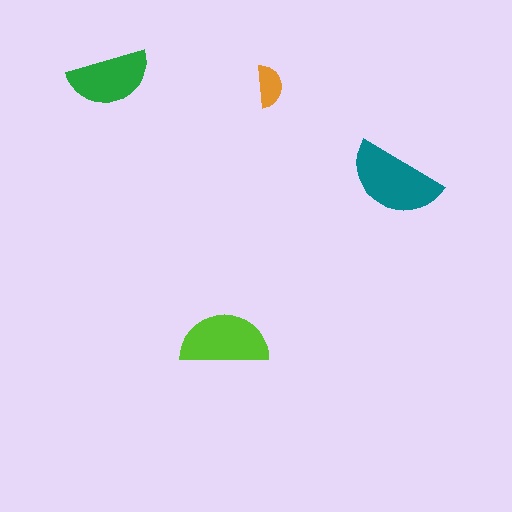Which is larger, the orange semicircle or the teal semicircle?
The teal one.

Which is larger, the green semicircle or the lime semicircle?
The lime one.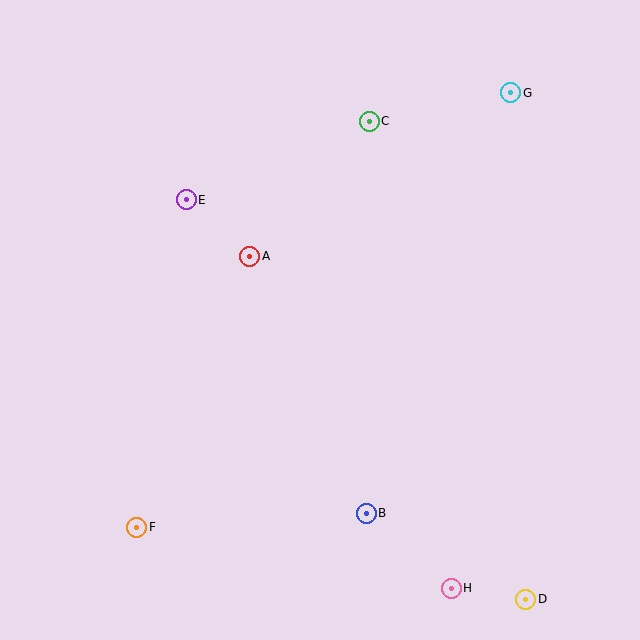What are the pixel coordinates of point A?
Point A is at (250, 256).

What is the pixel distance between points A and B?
The distance between A and B is 282 pixels.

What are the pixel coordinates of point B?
Point B is at (366, 513).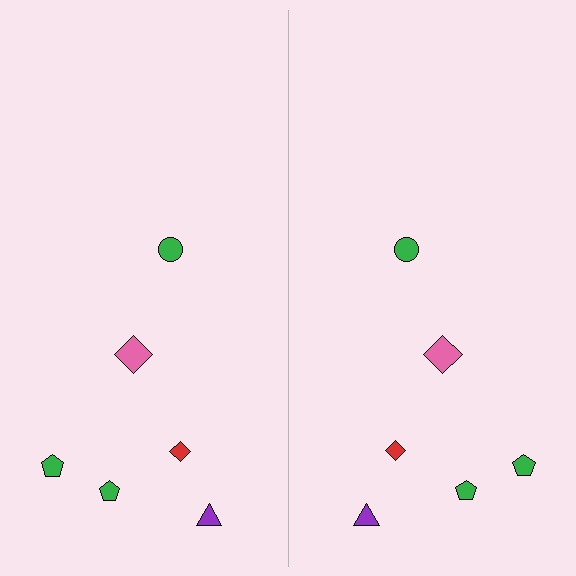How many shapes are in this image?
There are 12 shapes in this image.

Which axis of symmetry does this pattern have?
The pattern has a vertical axis of symmetry running through the center of the image.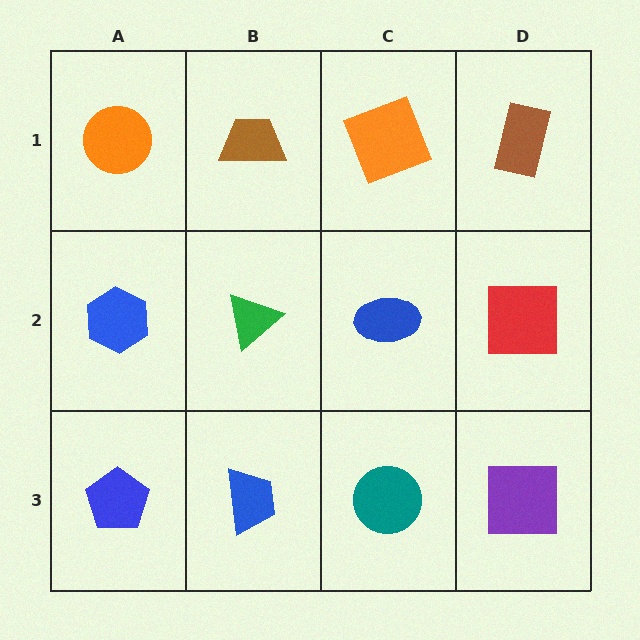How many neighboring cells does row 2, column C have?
4.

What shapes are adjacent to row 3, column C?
A blue ellipse (row 2, column C), a blue trapezoid (row 3, column B), a purple square (row 3, column D).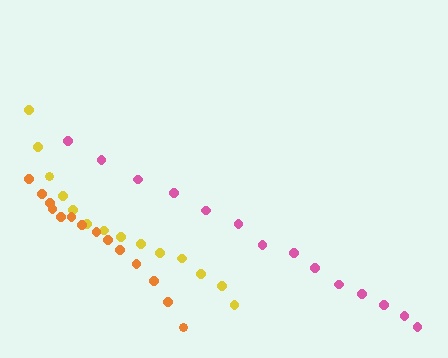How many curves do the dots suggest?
There are 3 distinct paths.